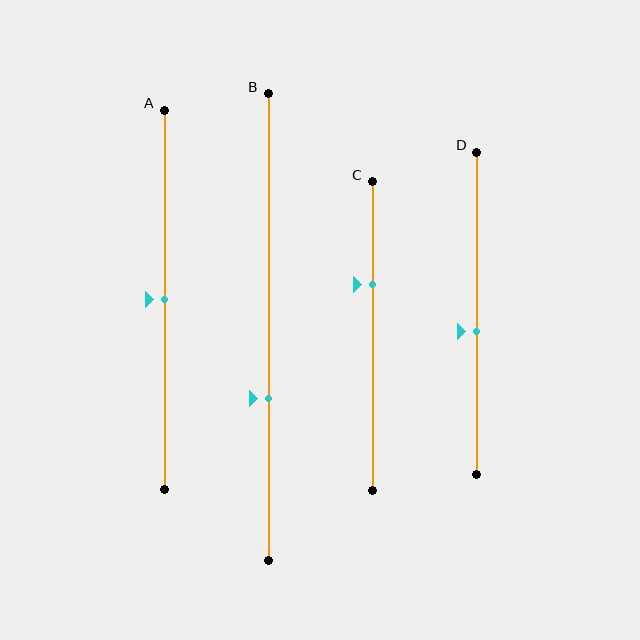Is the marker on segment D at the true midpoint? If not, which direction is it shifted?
No, the marker on segment D is shifted downward by about 5% of the segment length.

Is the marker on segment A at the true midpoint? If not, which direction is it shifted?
Yes, the marker on segment A is at the true midpoint.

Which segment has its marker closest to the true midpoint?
Segment A has its marker closest to the true midpoint.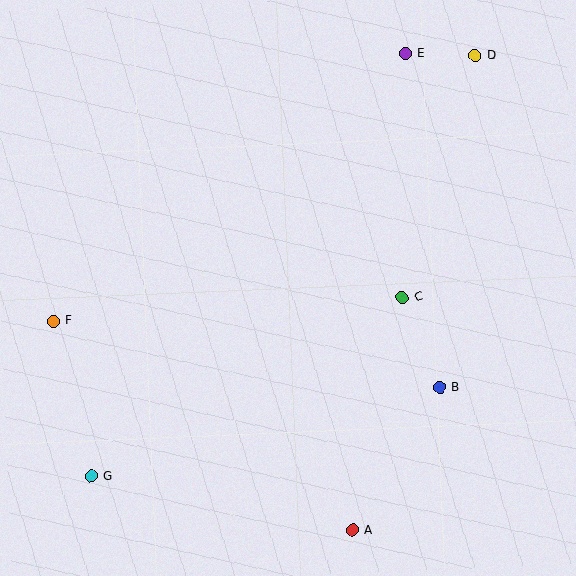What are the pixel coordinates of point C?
Point C is at (402, 297).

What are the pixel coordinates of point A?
Point A is at (352, 530).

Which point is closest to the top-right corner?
Point D is closest to the top-right corner.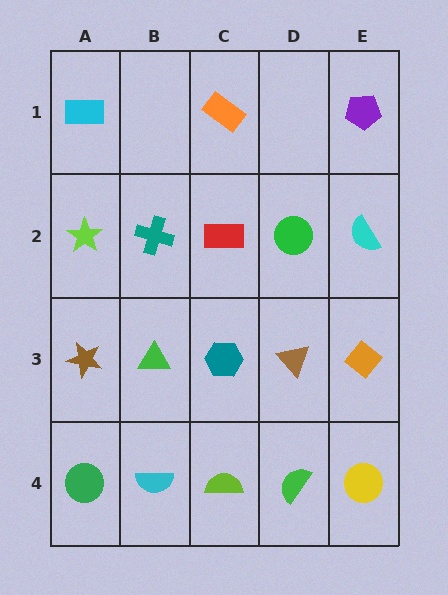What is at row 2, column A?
A lime star.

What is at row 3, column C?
A teal hexagon.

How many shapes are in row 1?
3 shapes.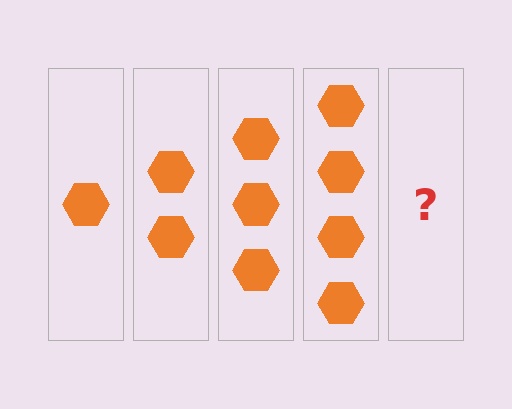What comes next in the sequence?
The next element should be 5 hexagons.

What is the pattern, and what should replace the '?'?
The pattern is that each step adds one more hexagon. The '?' should be 5 hexagons.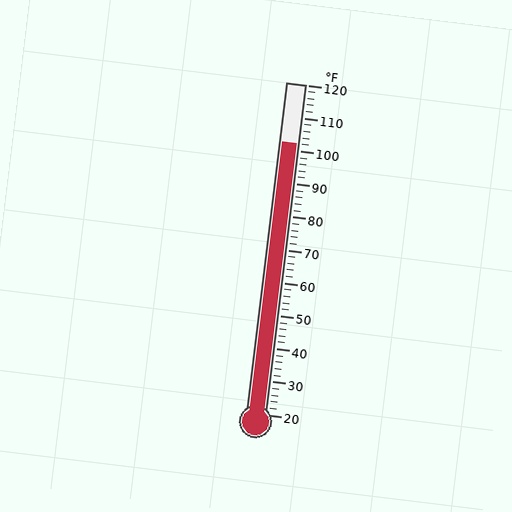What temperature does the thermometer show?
The thermometer shows approximately 102°F.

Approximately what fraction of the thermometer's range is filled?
The thermometer is filled to approximately 80% of its range.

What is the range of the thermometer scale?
The thermometer scale ranges from 20°F to 120°F.